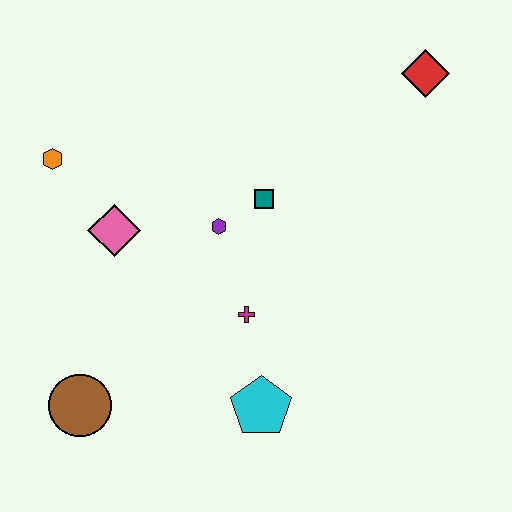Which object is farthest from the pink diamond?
The red diamond is farthest from the pink diamond.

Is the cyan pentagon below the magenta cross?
Yes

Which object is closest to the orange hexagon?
The pink diamond is closest to the orange hexagon.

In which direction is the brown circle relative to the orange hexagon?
The brown circle is below the orange hexagon.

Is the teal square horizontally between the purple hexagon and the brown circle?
No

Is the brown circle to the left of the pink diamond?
Yes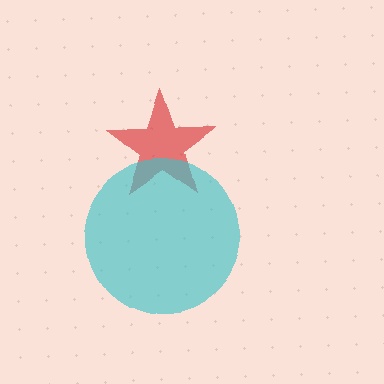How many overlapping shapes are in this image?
There are 2 overlapping shapes in the image.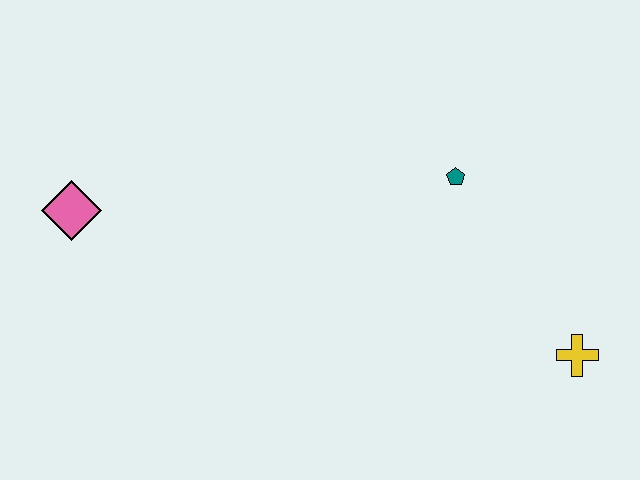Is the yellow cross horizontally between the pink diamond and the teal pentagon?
No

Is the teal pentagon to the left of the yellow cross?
Yes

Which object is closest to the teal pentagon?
The yellow cross is closest to the teal pentagon.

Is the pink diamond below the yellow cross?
No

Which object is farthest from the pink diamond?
The yellow cross is farthest from the pink diamond.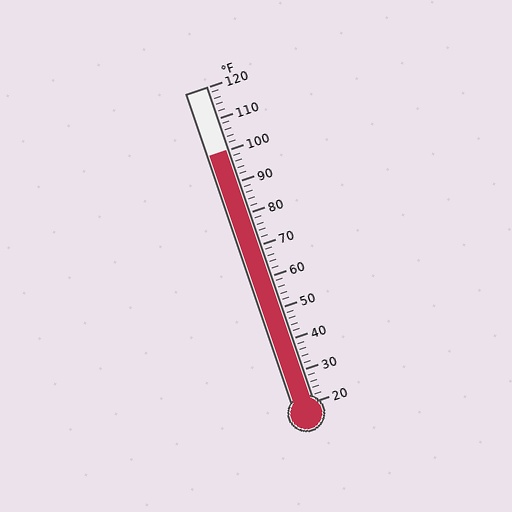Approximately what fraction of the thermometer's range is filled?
The thermometer is filled to approximately 80% of its range.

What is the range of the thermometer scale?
The thermometer scale ranges from 20°F to 120°F.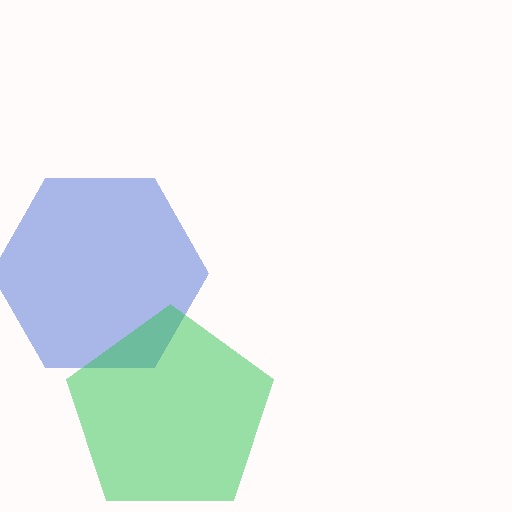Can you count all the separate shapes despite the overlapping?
Yes, there are 2 separate shapes.